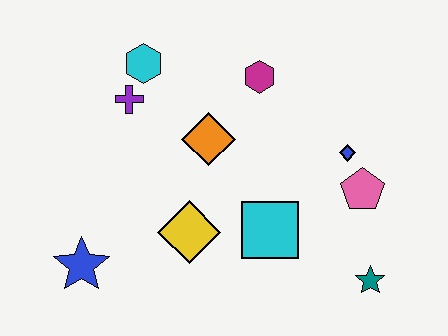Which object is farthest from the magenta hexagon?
The blue star is farthest from the magenta hexagon.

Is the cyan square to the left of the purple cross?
No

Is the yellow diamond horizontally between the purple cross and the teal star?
Yes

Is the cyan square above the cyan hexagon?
No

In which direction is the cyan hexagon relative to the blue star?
The cyan hexagon is above the blue star.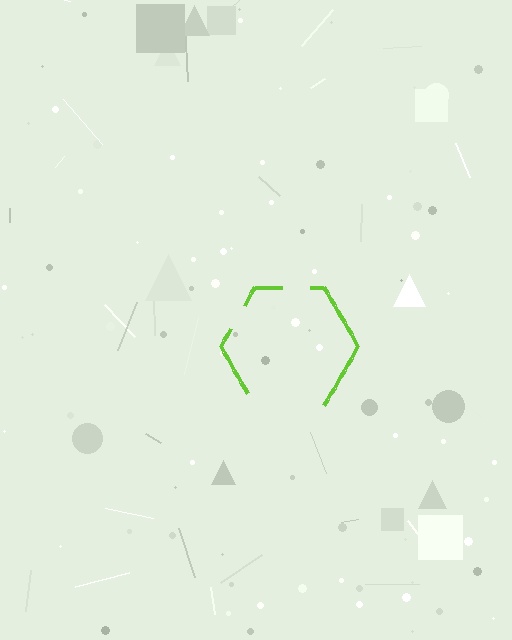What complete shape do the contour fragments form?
The contour fragments form a hexagon.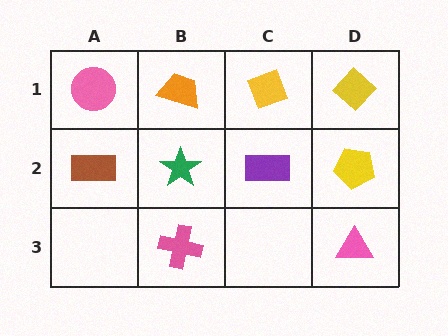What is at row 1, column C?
A yellow diamond.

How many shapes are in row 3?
2 shapes.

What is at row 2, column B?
A green star.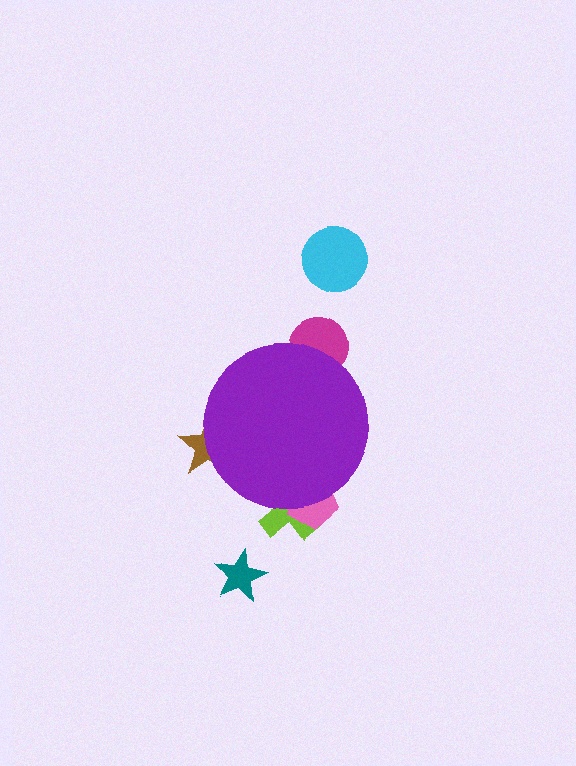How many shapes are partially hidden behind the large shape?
4 shapes are partially hidden.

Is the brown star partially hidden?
Yes, the brown star is partially hidden behind the purple circle.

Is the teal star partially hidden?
No, the teal star is fully visible.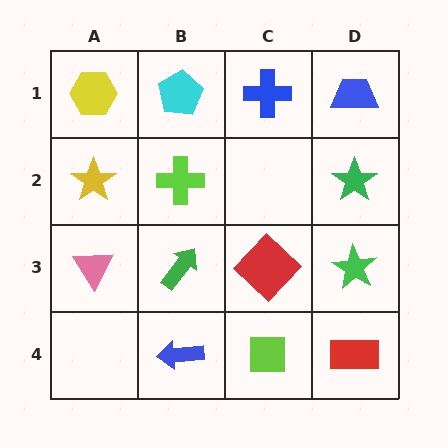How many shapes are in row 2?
3 shapes.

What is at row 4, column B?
A blue arrow.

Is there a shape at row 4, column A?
No, that cell is empty.